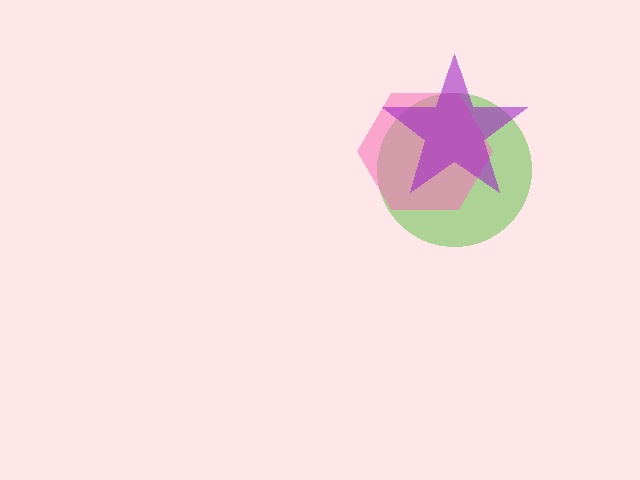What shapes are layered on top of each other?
The layered shapes are: a lime circle, a pink hexagon, a purple star.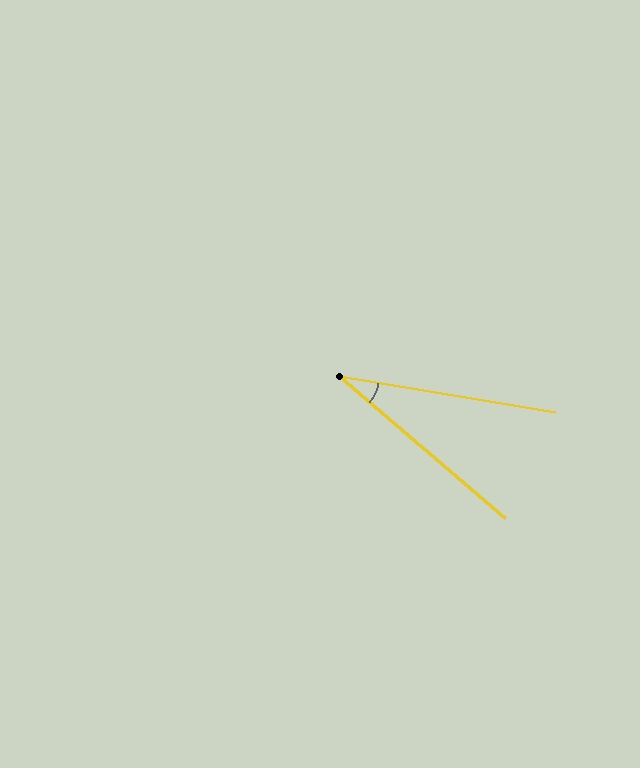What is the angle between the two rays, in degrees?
Approximately 31 degrees.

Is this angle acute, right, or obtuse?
It is acute.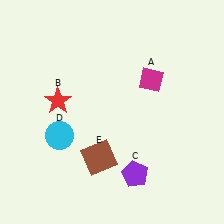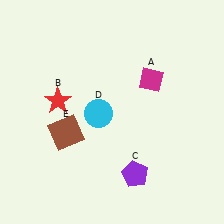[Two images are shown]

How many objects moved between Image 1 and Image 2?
2 objects moved between the two images.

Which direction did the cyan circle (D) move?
The cyan circle (D) moved right.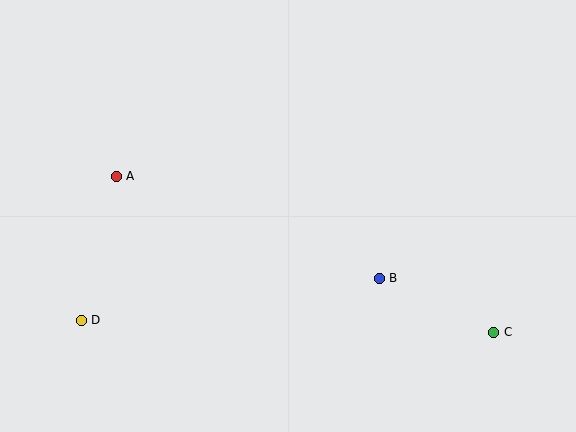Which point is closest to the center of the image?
Point B at (379, 278) is closest to the center.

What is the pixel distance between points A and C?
The distance between A and C is 409 pixels.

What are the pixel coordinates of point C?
Point C is at (494, 332).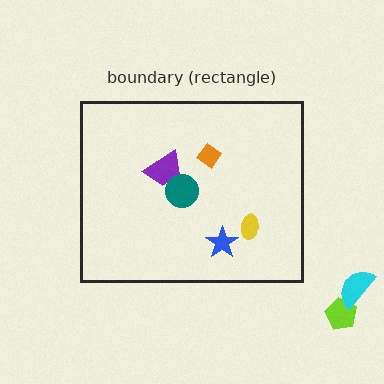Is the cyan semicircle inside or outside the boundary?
Outside.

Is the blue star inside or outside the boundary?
Inside.